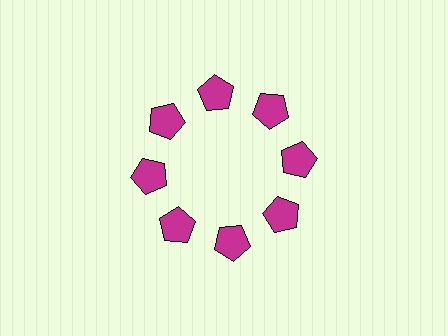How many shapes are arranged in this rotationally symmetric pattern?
There are 8 shapes, arranged in 8 groups of 1.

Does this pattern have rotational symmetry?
Yes, this pattern has 8-fold rotational symmetry. It looks the same after rotating 45 degrees around the center.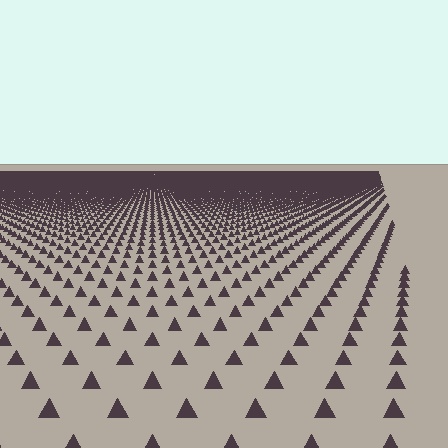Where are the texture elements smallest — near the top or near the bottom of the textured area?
Near the top.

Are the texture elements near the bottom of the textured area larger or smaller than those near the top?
Larger. Near the bottom, elements are closer to the viewer and appear at a bigger on-screen size.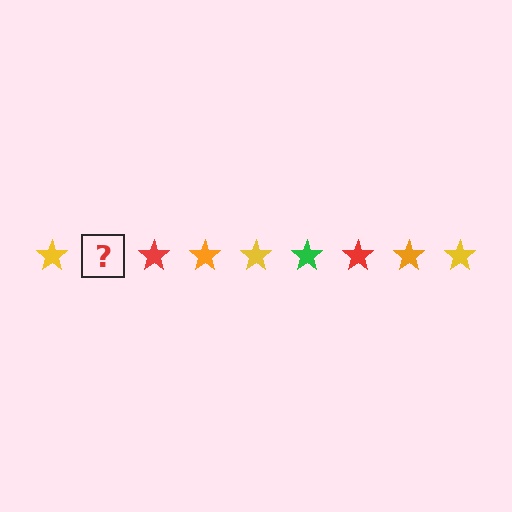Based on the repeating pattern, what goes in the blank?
The blank should be a green star.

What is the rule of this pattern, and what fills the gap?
The rule is that the pattern cycles through yellow, green, red, orange stars. The gap should be filled with a green star.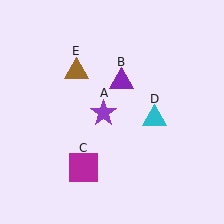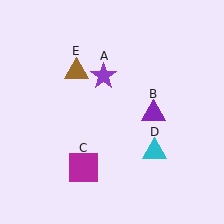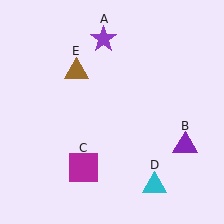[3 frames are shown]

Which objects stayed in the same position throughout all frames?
Magenta square (object C) and brown triangle (object E) remained stationary.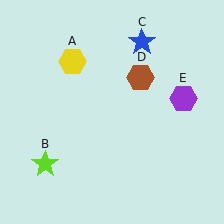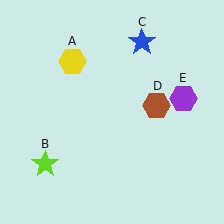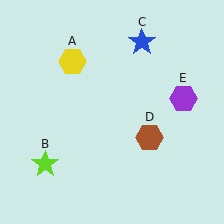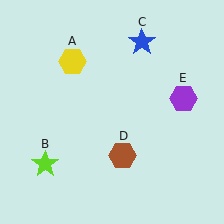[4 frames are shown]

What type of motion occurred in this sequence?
The brown hexagon (object D) rotated clockwise around the center of the scene.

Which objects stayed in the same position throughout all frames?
Yellow hexagon (object A) and lime star (object B) and blue star (object C) and purple hexagon (object E) remained stationary.